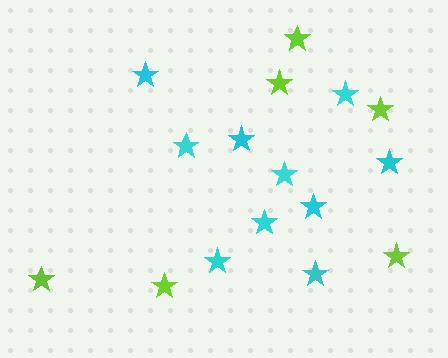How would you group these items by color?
There are 2 groups: one group of lime stars (6) and one group of cyan stars (10).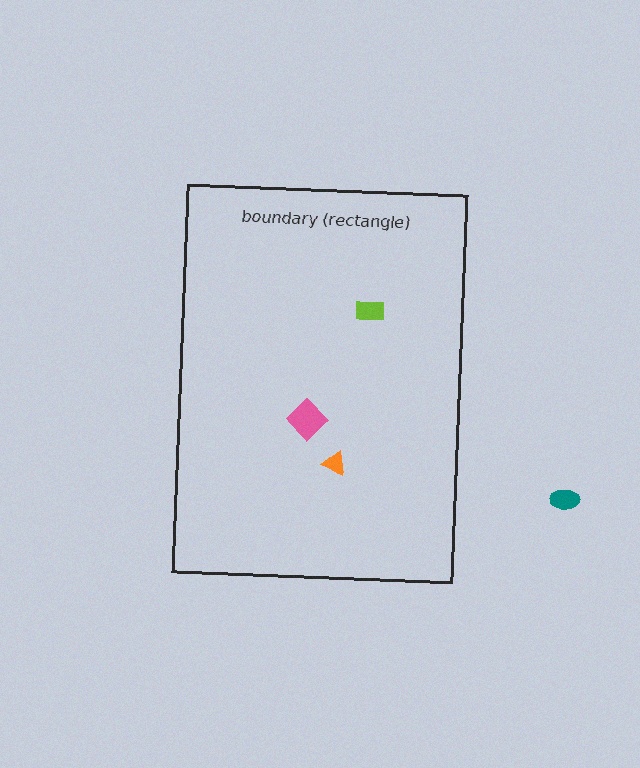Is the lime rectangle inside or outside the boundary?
Inside.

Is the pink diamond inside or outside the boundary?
Inside.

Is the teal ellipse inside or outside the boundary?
Outside.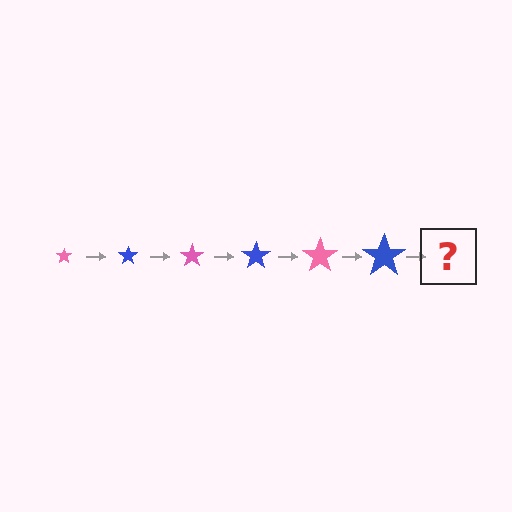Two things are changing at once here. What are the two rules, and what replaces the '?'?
The two rules are that the star grows larger each step and the color cycles through pink and blue. The '?' should be a pink star, larger than the previous one.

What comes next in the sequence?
The next element should be a pink star, larger than the previous one.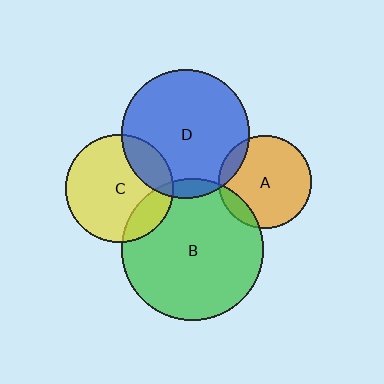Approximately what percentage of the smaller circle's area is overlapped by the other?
Approximately 10%.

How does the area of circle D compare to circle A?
Approximately 1.9 times.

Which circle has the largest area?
Circle B (green).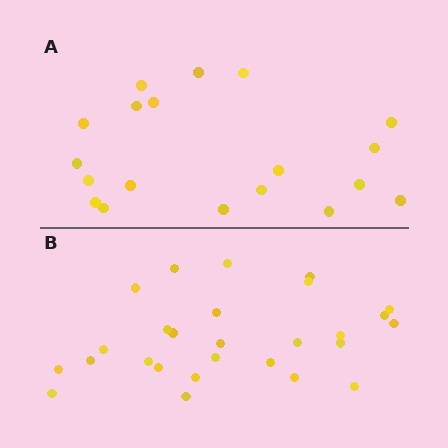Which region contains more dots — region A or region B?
Region B (the bottom region) has more dots.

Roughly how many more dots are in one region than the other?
Region B has roughly 8 or so more dots than region A.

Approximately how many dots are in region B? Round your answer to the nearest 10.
About 30 dots. (The exact count is 27, which rounds to 30.)